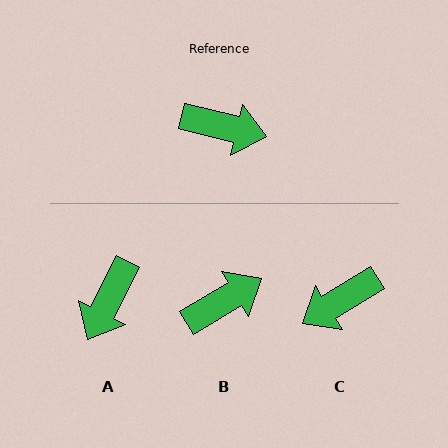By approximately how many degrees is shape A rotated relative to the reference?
Approximately 104 degrees clockwise.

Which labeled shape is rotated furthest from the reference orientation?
C, about 134 degrees away.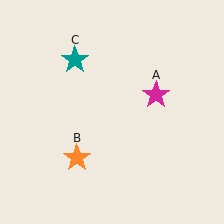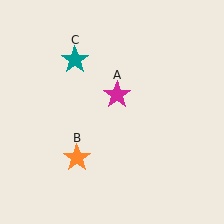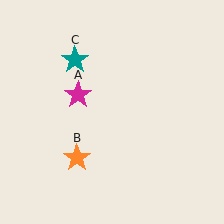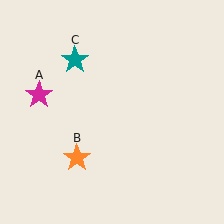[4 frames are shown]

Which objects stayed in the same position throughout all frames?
Orange star (object B) and teal star (object C) remained stationary.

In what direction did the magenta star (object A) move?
The magenta star (object A) moved left.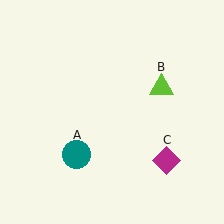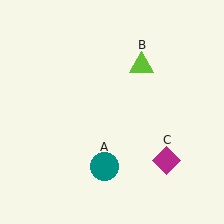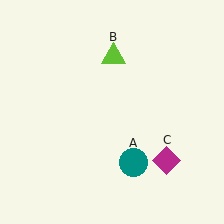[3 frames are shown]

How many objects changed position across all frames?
2 objects changed position: teal circle (object A), lime triangle (object B).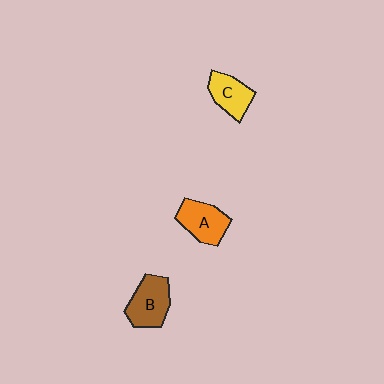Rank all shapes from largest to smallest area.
From largest to smallest: B (brown), A (orange), C (yellow).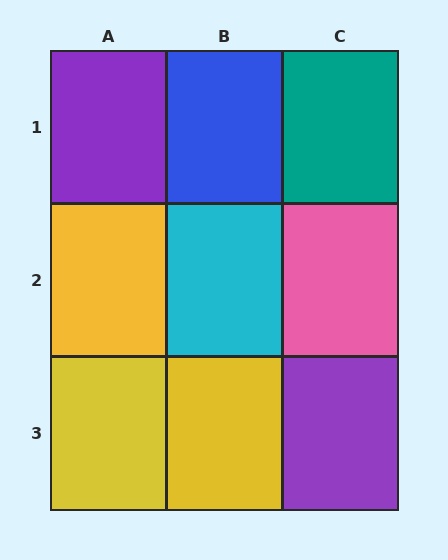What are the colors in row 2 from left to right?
Yellow, cyan, pink.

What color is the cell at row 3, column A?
Yellow.